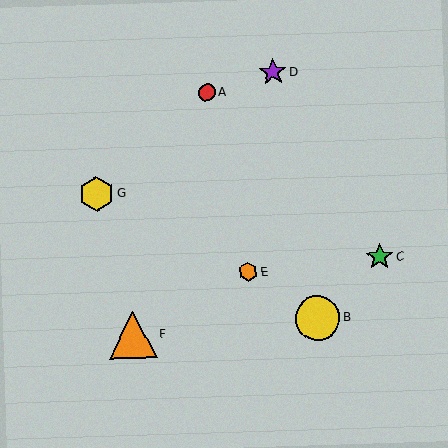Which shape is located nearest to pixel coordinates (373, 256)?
The green star (labeled C) at (380, 257) is nearest to that location.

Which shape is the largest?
The orange triangle (labeled F) is the largest.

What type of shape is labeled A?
Shape A is a red circle.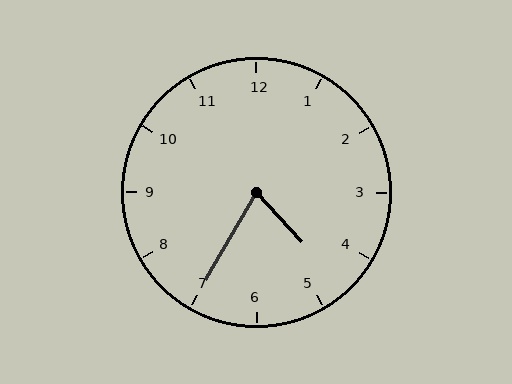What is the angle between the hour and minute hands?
Approximately 72 degrees.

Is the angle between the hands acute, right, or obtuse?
It is acute.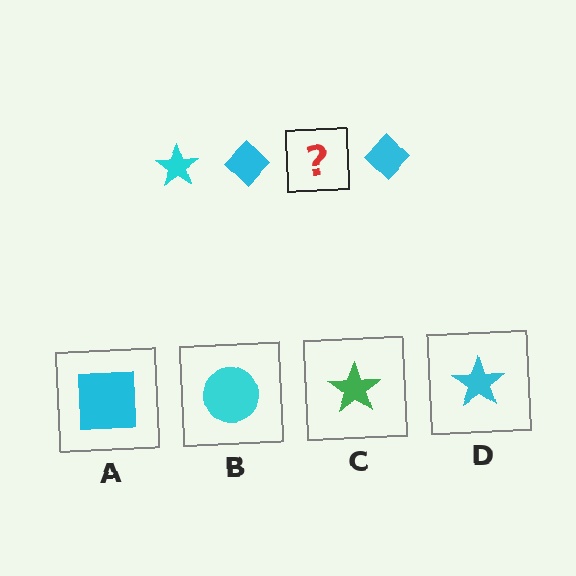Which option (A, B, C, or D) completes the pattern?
D.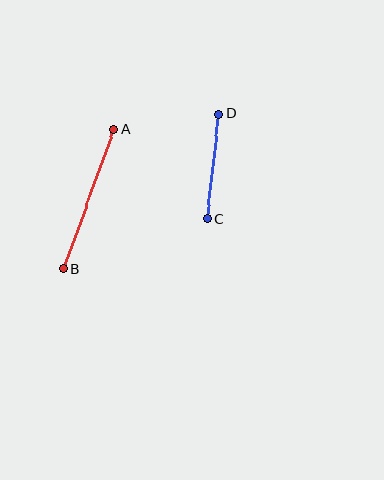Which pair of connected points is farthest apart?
Points A and B are farthest apart.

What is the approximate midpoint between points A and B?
The midpoint is at approximately (89, 199) pixels.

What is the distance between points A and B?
The distance is approximately 148 pixels.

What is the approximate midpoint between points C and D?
The midpoint is at approximately (213, 166) pixels.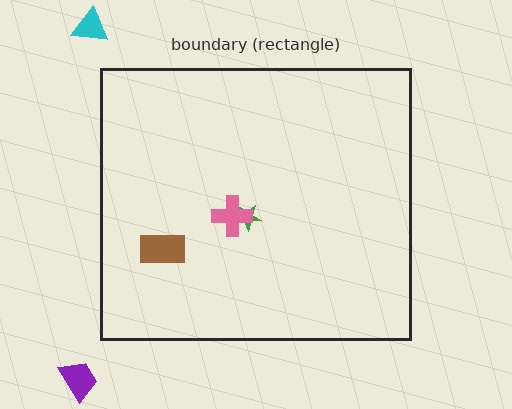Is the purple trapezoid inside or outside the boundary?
Outside.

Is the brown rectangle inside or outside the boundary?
Inside.